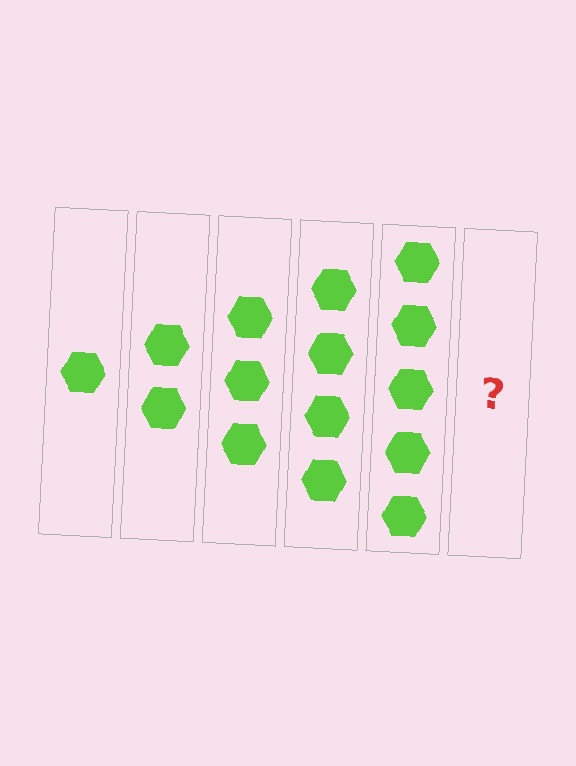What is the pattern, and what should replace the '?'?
The pattern is that each step adds one more hexagon. The '?' should be 6 hexagons.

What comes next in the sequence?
The next element should be 6 hexagons.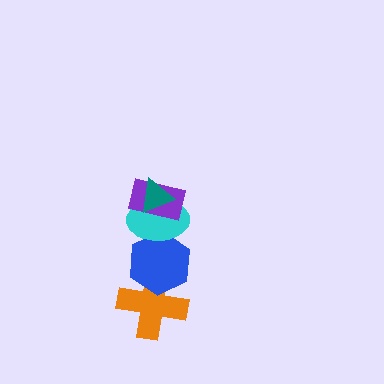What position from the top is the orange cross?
The orange cross is 5th from the top.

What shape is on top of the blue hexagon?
The cyan ellipse is on top of the blue hexagon.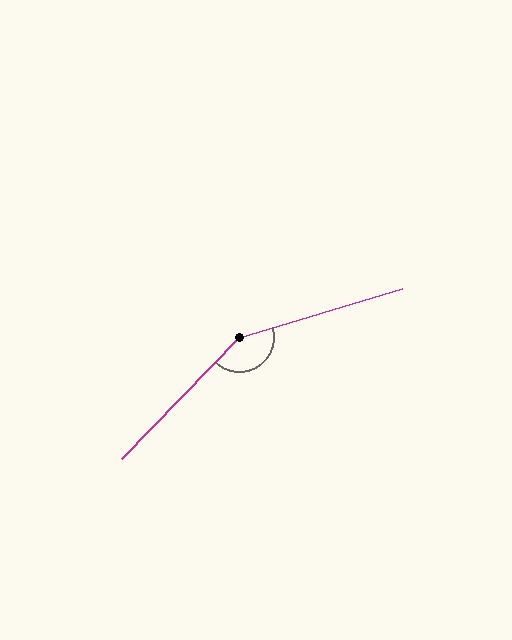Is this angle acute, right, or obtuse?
It is obtuse.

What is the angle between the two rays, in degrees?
Approximately 151 degrees.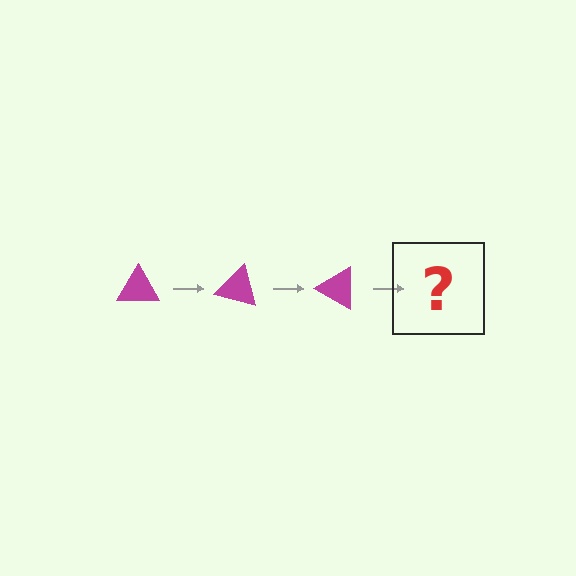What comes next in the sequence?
The next element should be a magenta triangle rotated 45 degrees.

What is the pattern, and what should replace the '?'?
The pattern is that the triangle rotates 15 degrees each step. The '?' should be a magenta triangle rotated 45 degrees.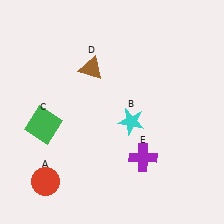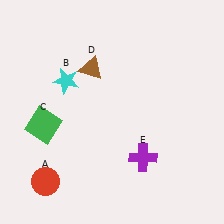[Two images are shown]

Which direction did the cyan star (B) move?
The cyan star (B) moved left.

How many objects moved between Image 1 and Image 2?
1 object moved between the two images.